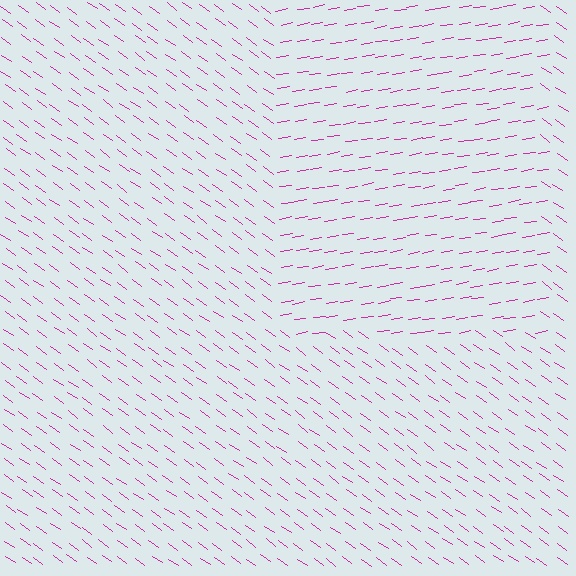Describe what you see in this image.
The image is filled with small magenta line segments. A rectangle region in the image has lines oriented differently from the surrounding lines, creating a visible texture boundary.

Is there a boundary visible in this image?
Yes, there is a texture boundary formed by a change in line orientation.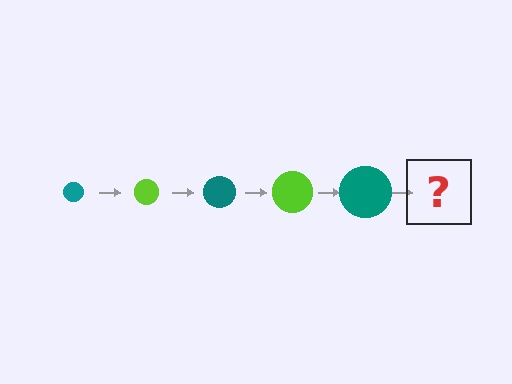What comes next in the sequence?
The next element should be a lime circle, larger than the previous one.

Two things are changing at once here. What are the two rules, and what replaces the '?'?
The two rules are that the circle grows larger each step and the color cycles through teal and lime. The '?' should be a lime circle, larger than the previous one.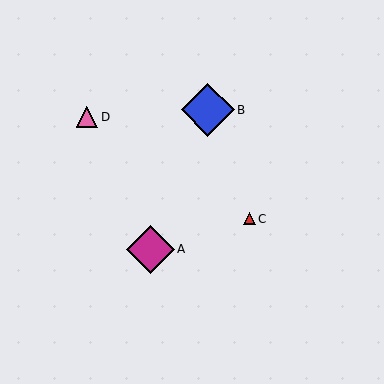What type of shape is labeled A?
Shape A is a magenta diamond.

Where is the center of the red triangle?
The center of the red triangle is at (249, 219).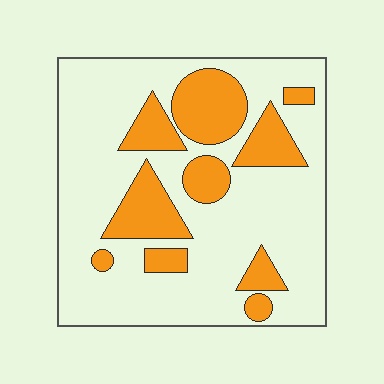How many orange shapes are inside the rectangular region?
10.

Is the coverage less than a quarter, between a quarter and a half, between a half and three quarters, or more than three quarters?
Between a quarter and a half.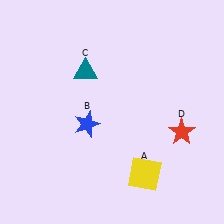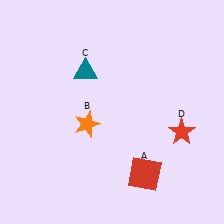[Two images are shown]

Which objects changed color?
A changed from yellow to red. B changed from blue to orange.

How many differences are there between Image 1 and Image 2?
There are 2 differences between the two images.